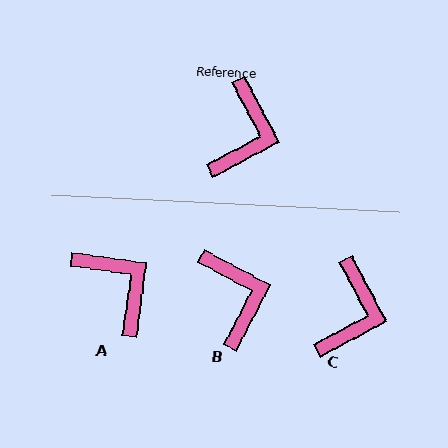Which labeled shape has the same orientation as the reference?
C.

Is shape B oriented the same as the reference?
No, it is off by about 34 degrees.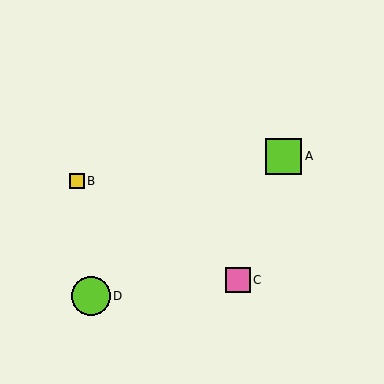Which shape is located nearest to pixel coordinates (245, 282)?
The pink square (labeled C) at (238, 280) is nearest to that location.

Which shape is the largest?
The lime circle (labeled D) is the largest.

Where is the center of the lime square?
The center of the lime square is at (283, 156).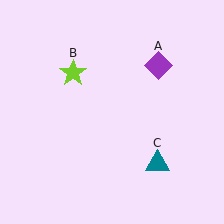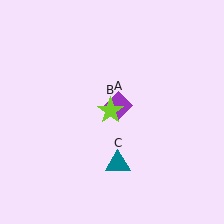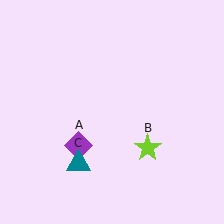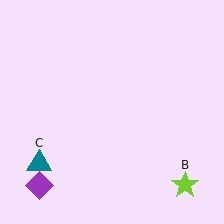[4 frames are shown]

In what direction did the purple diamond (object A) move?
The purple diamond (object A) moved down and to the left.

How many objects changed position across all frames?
3 objects changed position: purple diamond (object A), lime star (object B), teal triangle (object C).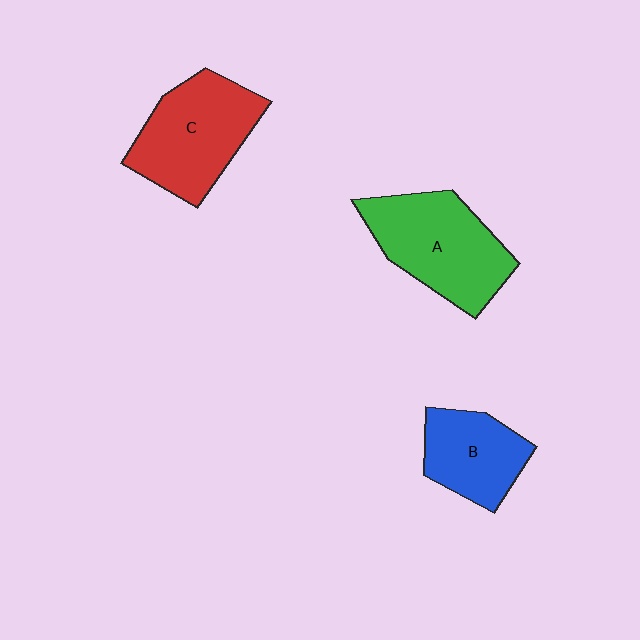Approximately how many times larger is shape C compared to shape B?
Approximately 1.4 times.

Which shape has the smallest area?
Shape B (blue).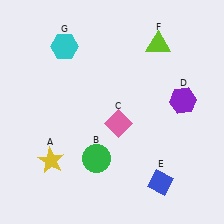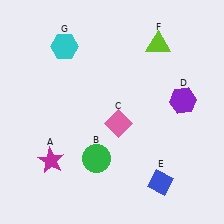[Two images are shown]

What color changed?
The star (A) changed from yellow in Image 1 to magenta in Image 2.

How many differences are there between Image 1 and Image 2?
There is 1 difference between the two images.